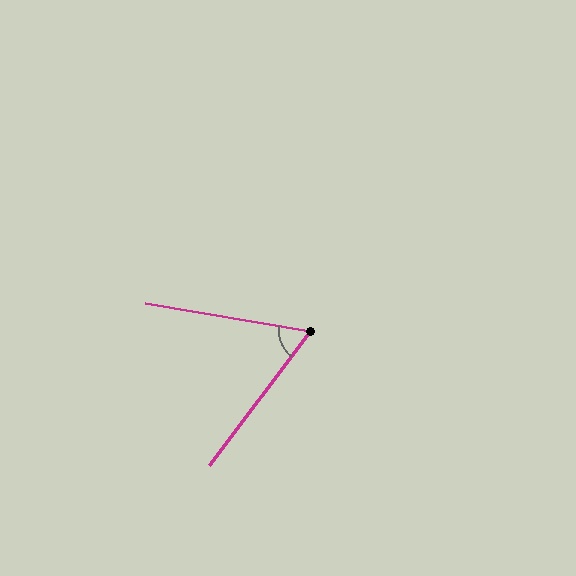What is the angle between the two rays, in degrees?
Approximately 63 degrees.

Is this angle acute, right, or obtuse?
It is acute.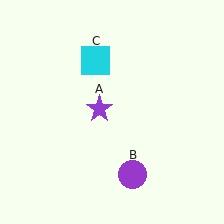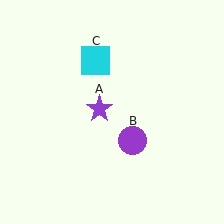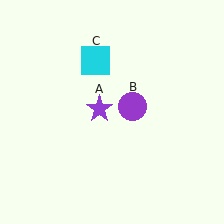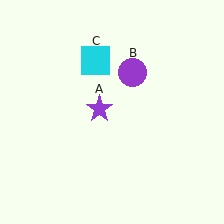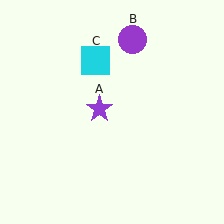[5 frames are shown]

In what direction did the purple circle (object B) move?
The purple circle (object B) moved up.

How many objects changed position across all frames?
1 object changed position: purple circle (object B).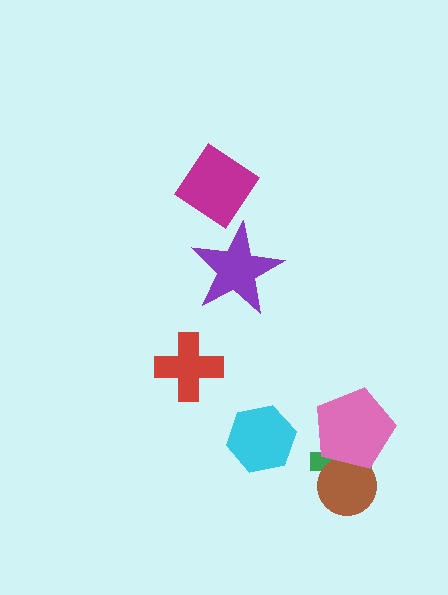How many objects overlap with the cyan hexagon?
0 objects overlap with the cyan hexagon.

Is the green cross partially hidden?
Yes, it is partially covered by another shape.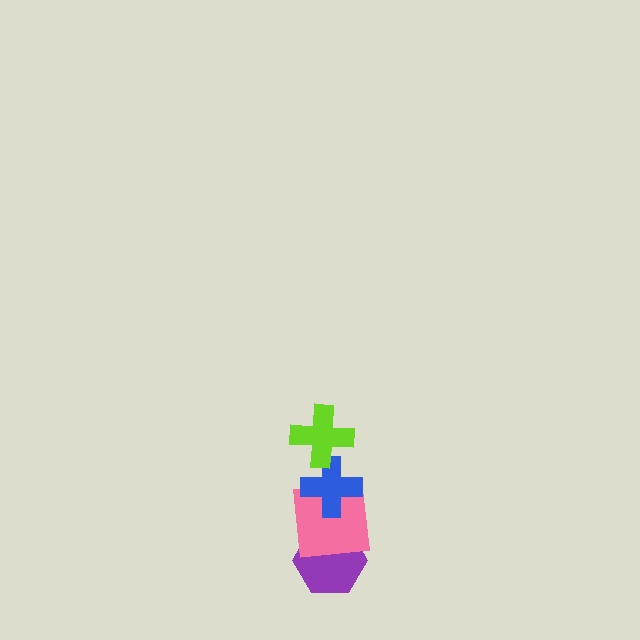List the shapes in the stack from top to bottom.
From top to bottom: the lime cross, the blue cross, the pink square, the purple hexagon.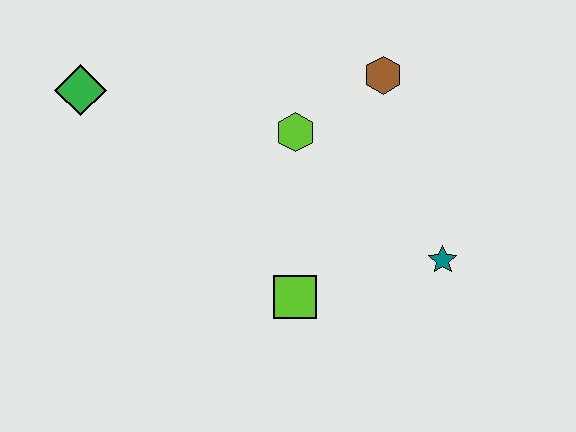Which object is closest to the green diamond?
The lime hexagon is closest to the green diamond.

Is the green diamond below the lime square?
No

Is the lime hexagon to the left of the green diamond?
No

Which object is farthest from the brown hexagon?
The green diamond is farthest from the brown hexagon.